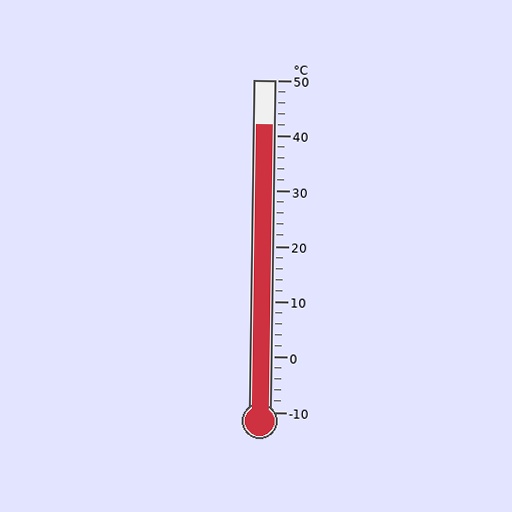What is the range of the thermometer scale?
The thermometer scale ranges from -10°C to 50°C.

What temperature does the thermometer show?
The thermometer shows approximately 42°C.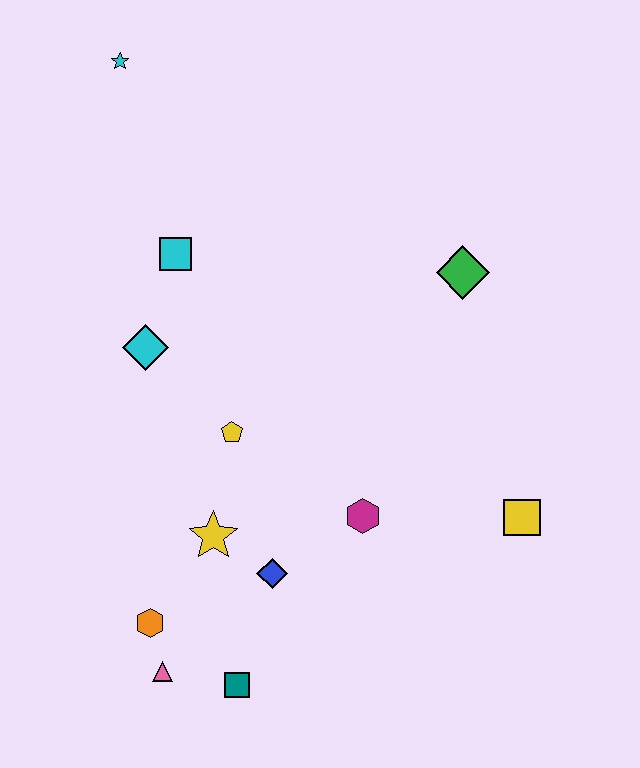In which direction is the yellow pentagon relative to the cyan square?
The yellow pentagon is below the cyan square.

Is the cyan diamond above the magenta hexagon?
Yes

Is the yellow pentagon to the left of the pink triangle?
No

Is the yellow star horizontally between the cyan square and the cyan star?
No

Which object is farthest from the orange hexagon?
The cyan star is farthest from the orange hexagon.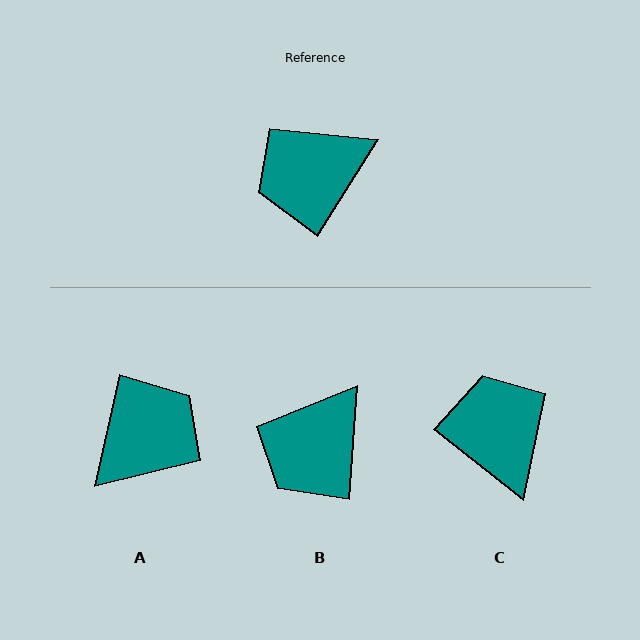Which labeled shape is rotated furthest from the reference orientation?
A, about 160 degrees away.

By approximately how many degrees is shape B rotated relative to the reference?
Approximately 28 degrees counter-clockwise.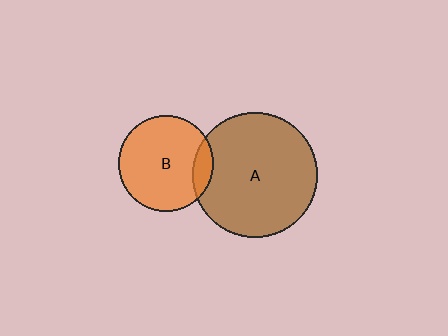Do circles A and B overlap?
Yes.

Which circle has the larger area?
Circle A (brown).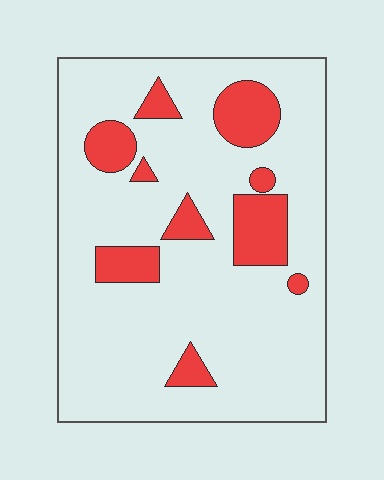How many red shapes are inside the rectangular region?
10.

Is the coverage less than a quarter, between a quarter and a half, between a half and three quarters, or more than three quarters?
Less than a quarter.